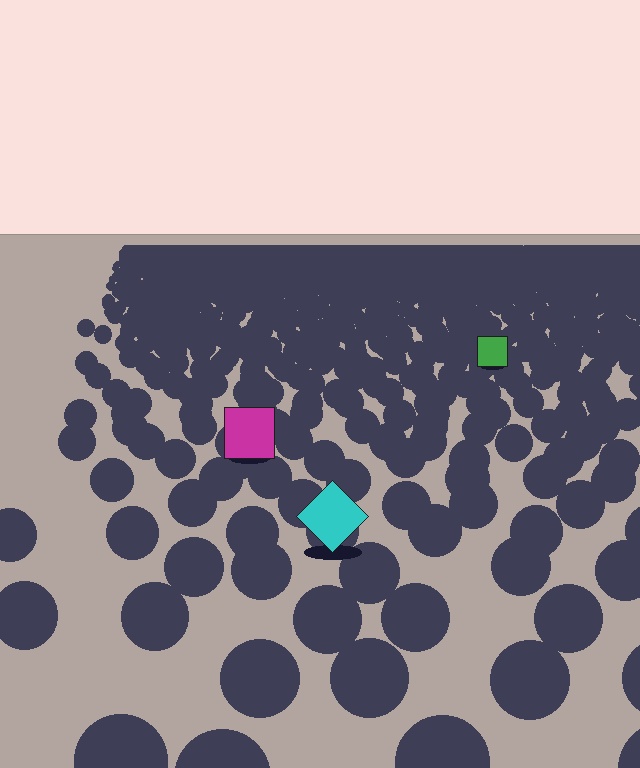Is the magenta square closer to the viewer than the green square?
Yes. The magenta square is closer — you can tell from the texture gradient: the ground texture is coarser near it.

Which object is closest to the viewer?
The cyan diamond is closest. The texture marks near it are larger and more spread out.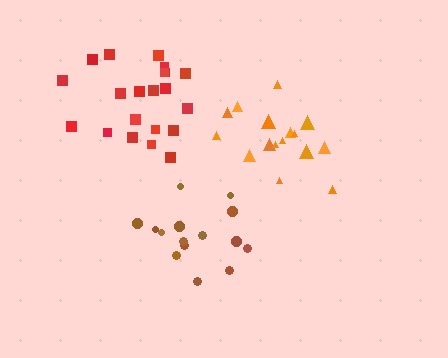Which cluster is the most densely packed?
Brown.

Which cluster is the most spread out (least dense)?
Red.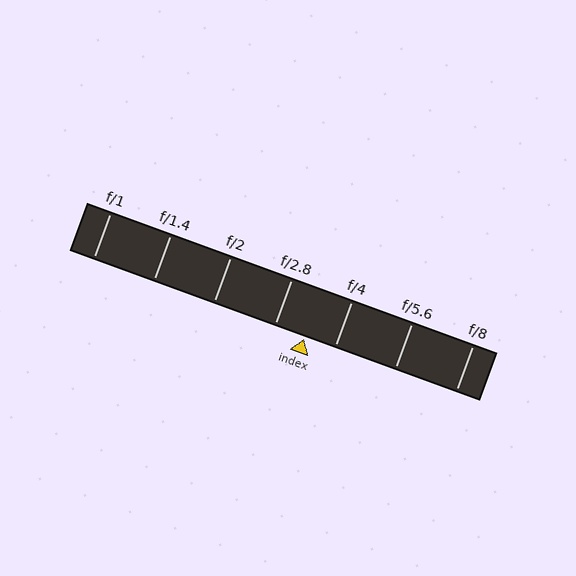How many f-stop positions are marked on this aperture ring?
There are 7 f-stop positions marked.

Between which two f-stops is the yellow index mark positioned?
The index mark is between f/2.8 and f/4.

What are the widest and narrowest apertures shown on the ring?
The widest aperture shown is f/1 and the narrowest is f/8.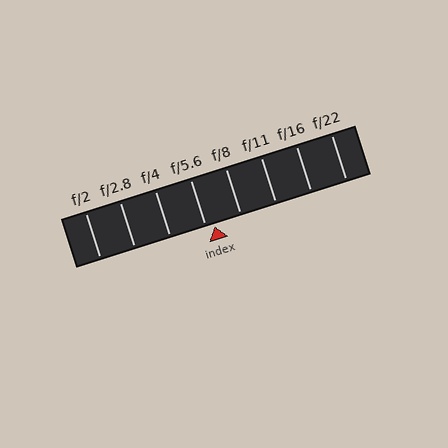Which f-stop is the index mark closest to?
The index mark is closest to f/5.6.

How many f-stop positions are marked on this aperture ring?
There are 8 f-stop positions marked.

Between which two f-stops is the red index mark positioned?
The index mark is between f/5.6 and f/8.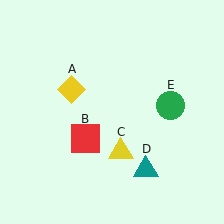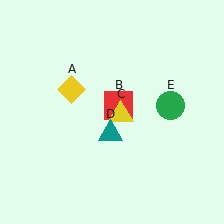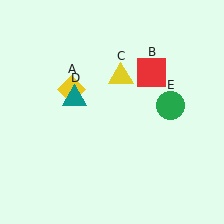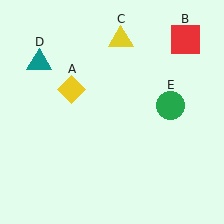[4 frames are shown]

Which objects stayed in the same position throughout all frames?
Yellow diamond (object A) and green circle (object E) remained stationary.